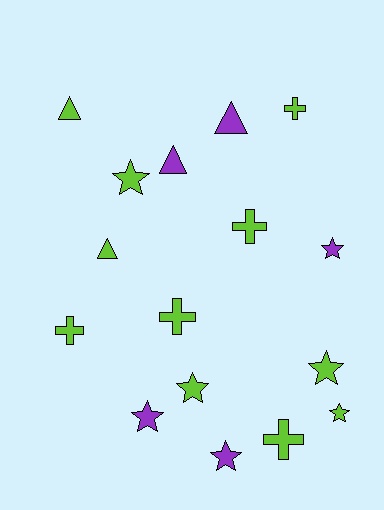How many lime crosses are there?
There are 5 lime crosses.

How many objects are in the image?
There are 16 objects.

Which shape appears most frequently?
Star, with 7 objects.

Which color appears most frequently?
Lime, with 11 objects.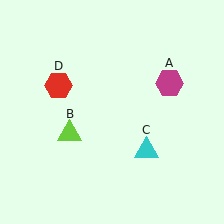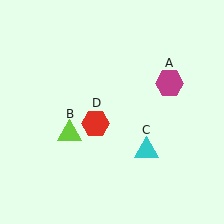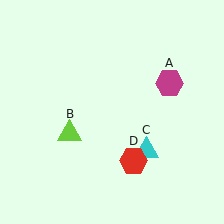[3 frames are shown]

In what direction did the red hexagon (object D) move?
The red hexagon (object D) moved down and to the right.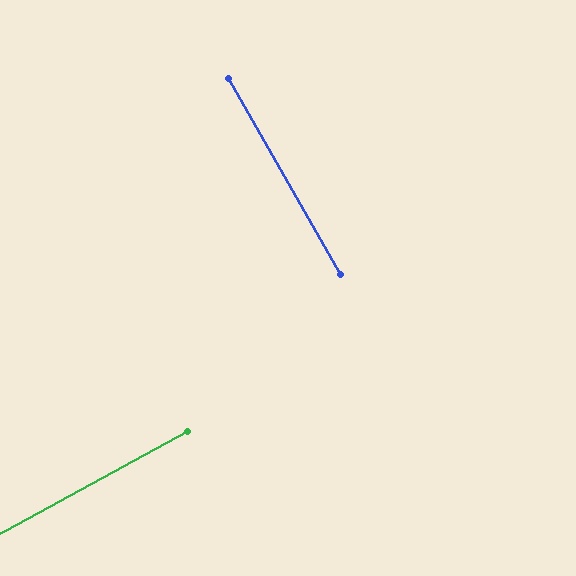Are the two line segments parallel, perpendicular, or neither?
Perpendicular — they meet at approximately 89°.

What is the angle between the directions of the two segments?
Approximately 89 degrees.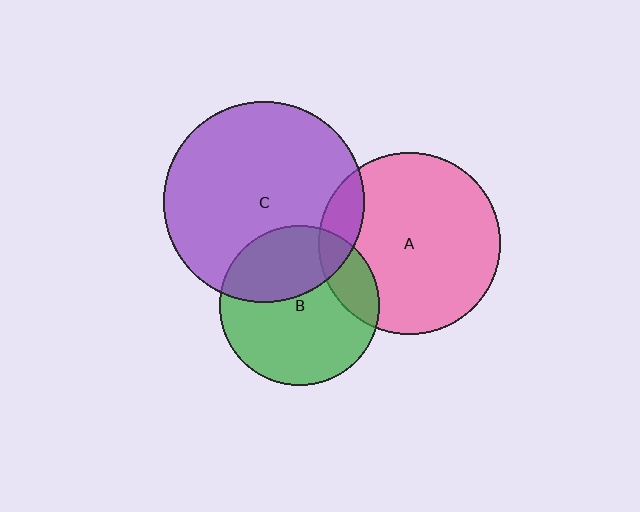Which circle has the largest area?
Circle C (purple).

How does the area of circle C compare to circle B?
Approximately 1.6 times.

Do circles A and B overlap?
Yes.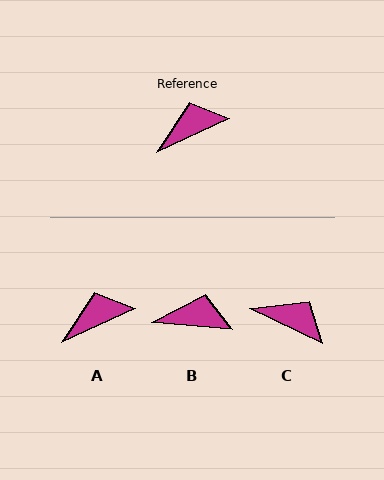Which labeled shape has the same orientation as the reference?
A.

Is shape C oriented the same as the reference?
No, it is off by about 51 degrees.